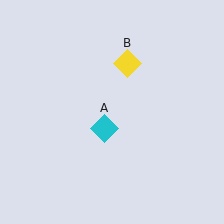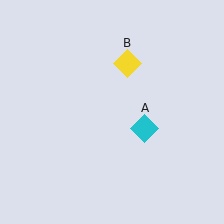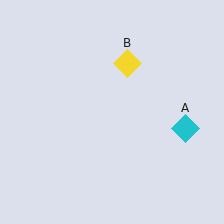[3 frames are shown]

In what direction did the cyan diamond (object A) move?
The cyan diamond (object A) moved right.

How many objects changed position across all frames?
1 object changed position: cyan diamond (object A).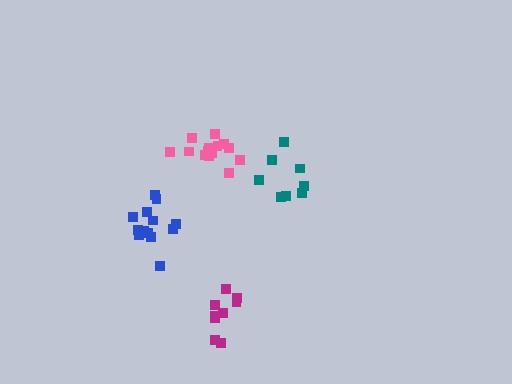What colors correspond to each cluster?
The clusters are colored: teal, blue, pink, magenta.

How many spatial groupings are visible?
There are 4 spatial groupings.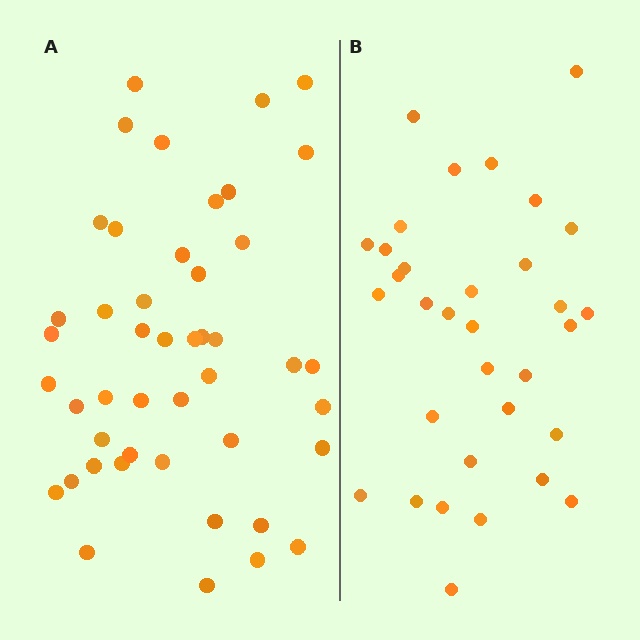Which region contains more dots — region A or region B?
Region A (the left region) has more dots.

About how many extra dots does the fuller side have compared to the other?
Region A has approximately 15 more dots than region B.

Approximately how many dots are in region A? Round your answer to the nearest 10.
About 50 dots. (The exact count is 46, which rounds to 50.)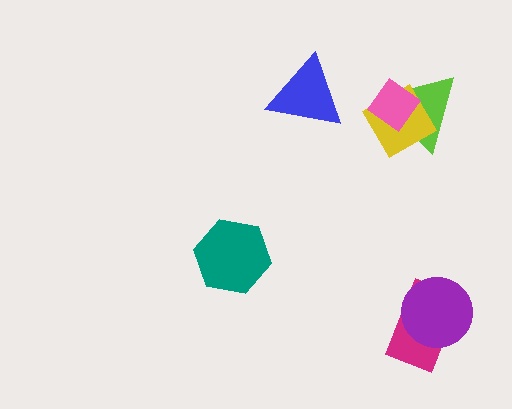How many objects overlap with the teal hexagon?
0 objects overlap with the teal hexagon.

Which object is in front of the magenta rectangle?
The purple circle is in front of the magenta rectangle.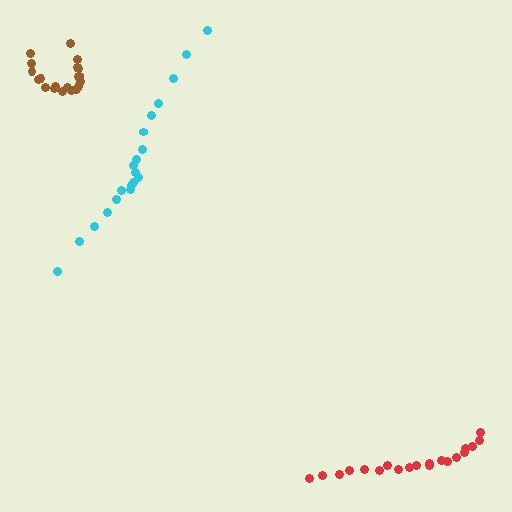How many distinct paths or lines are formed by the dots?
There are 3 distinct paths.